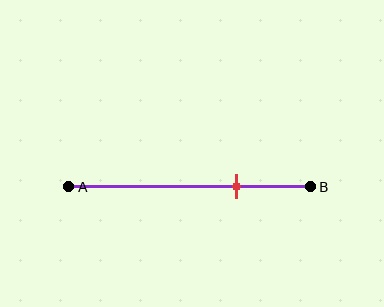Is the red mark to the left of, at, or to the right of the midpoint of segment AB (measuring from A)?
The red mark is to the right of the midpoint of segment AB.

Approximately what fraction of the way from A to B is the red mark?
The red mark is approximately 70% of the way from A to B.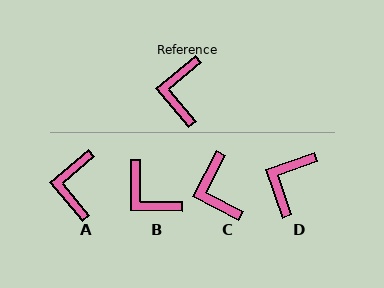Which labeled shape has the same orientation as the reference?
A.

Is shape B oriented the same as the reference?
No, it is off by about 50 degrees.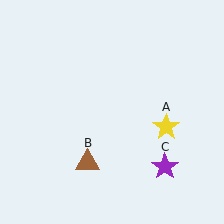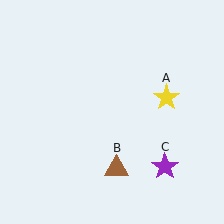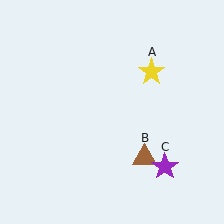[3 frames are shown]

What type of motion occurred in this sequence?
The yellow star (object A), brown triangle (object B) rotated counterclockwise around the center of the scene.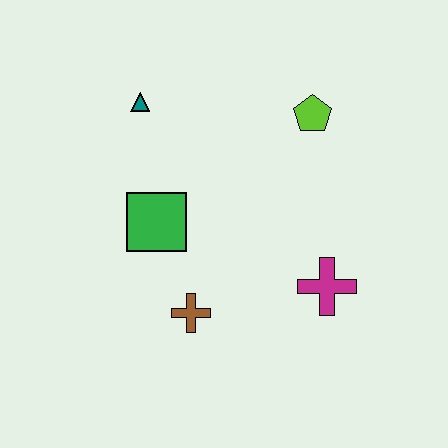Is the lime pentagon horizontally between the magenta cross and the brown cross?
Yes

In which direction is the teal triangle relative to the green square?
The teal triangle is above the green square.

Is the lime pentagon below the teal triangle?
Yes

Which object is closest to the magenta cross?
The brown cross is closest to the magenta cross.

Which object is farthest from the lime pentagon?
The brown cross is farthest from the lime pentagon.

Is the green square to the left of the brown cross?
Yes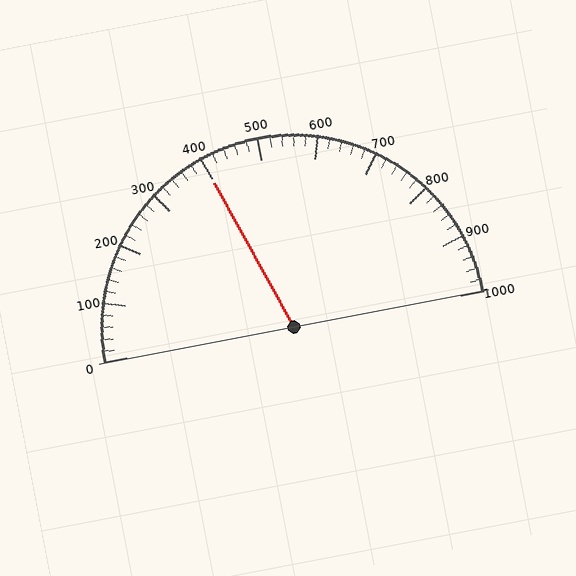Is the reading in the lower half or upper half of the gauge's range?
The reading is in the lower half of the range (0 to 1000).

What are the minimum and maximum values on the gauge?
The gauge ranges from 0 to 1000.